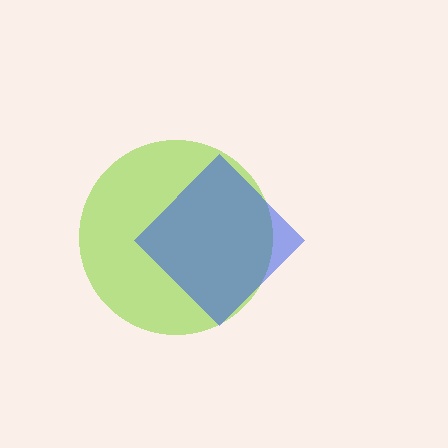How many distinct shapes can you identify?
There are 2 distinct shapes: a lime circle, a blue diamond.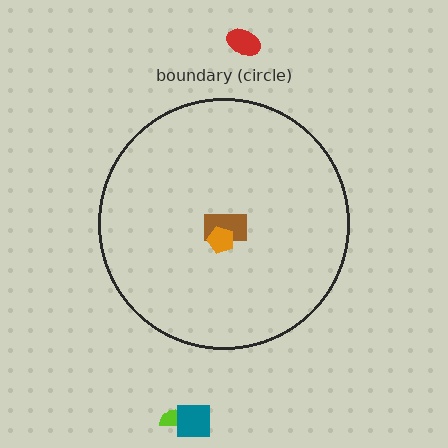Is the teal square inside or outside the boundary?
Outside.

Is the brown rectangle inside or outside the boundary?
Inside.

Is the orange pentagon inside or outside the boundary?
Inside.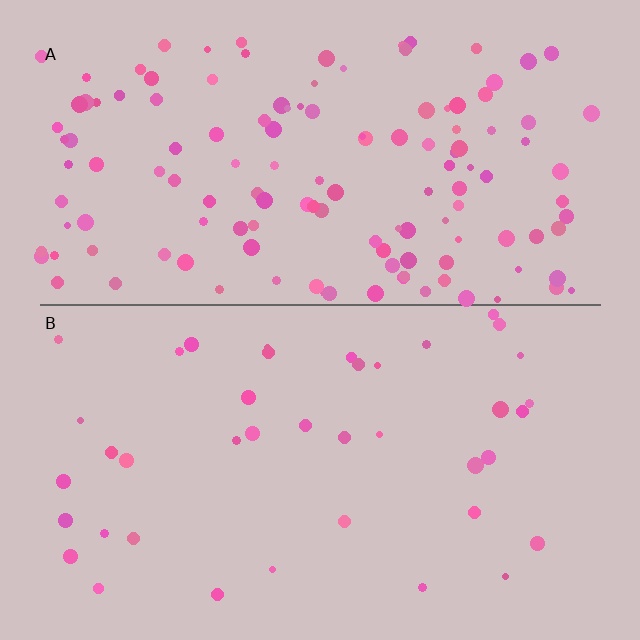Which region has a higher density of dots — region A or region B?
A (the top).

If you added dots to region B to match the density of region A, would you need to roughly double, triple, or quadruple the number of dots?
Approximately triple.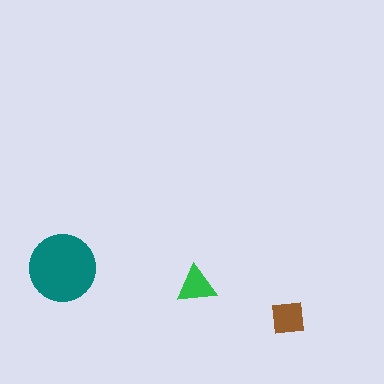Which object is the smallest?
The green triangle.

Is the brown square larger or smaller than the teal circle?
Smaller.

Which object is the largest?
The teal circle.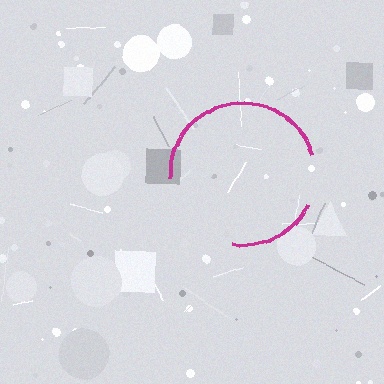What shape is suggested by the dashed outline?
The dashed outline suggests a circle.